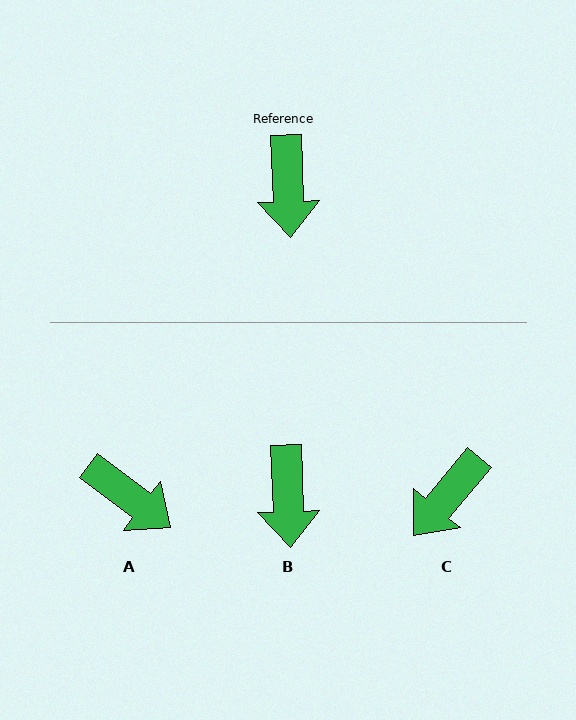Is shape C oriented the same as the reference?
No, it is off by about 42 degrees.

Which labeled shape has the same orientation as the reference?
B.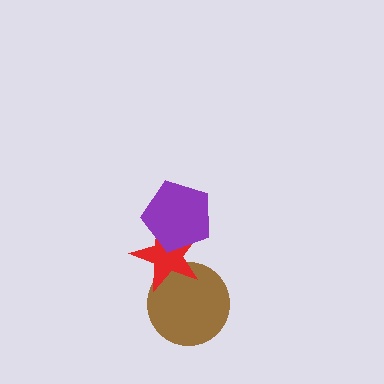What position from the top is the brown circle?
The brown circle is 3rd from the top.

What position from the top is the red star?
The red star is 2nd from the top.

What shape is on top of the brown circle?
The red star is on top of the brown circle.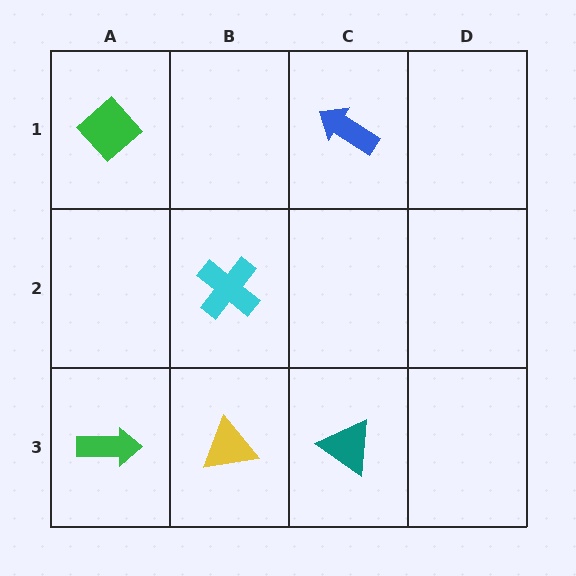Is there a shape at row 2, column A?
No, that cell is empty.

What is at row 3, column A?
A green arrow.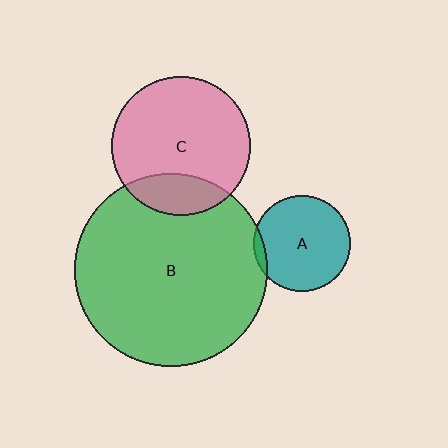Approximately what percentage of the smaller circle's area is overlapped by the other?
Approximately 5%.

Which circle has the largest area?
Circle B (green).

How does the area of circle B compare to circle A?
Approximately 4.0 times.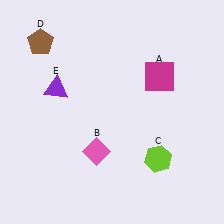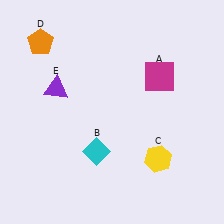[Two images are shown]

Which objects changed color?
B changed from pink to cyan. C changed from lime to yellow. D changed from brown to orange.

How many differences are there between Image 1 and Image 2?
There are 3 differences between the two images.